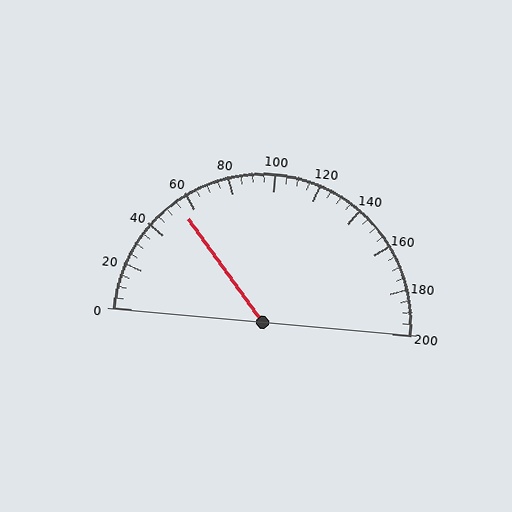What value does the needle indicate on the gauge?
The needle indicates approximately 55.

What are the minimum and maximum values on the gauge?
The gauge ranges from 0 to 200.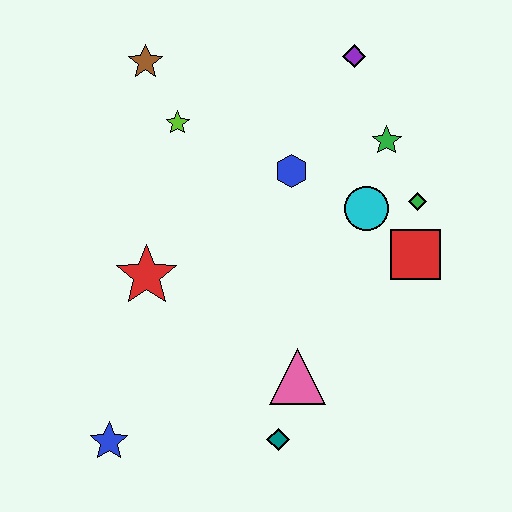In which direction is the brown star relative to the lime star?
The brown star is above the lime star.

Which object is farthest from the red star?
The purple diamond is farthest from the red star.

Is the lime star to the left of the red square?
Yes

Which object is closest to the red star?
The lime star is closest to the red star.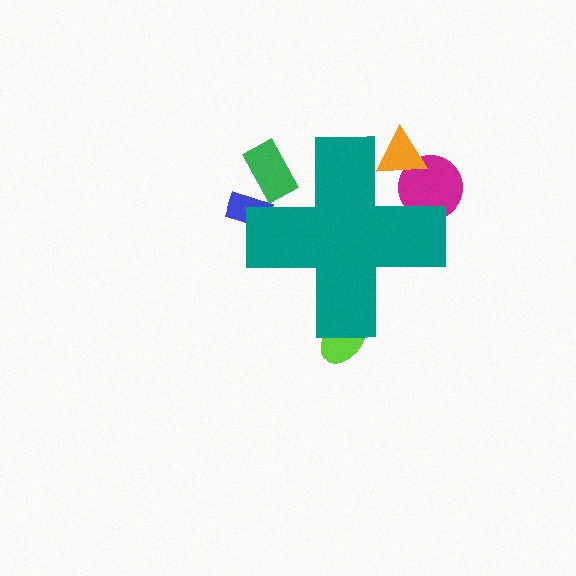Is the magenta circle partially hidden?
Yes, the magenta circle is partially hidden behind the teal cross.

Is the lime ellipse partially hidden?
Yes, the lime ellipse is partially hidden behind the teal cross.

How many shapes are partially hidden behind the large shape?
5 shapes are partially hidden.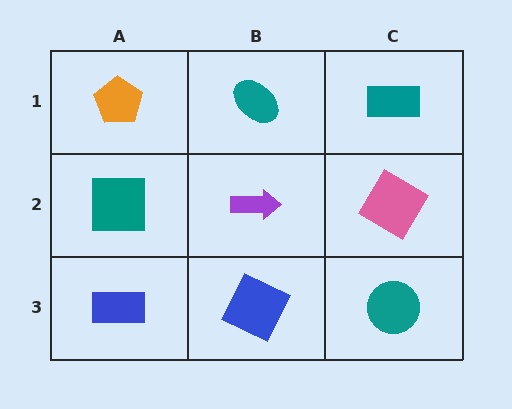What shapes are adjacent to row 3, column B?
A purple arrow (row 2, column B), a blue rectangle (row 3, column A), a teal circle (row 3, column C).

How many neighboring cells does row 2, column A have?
3.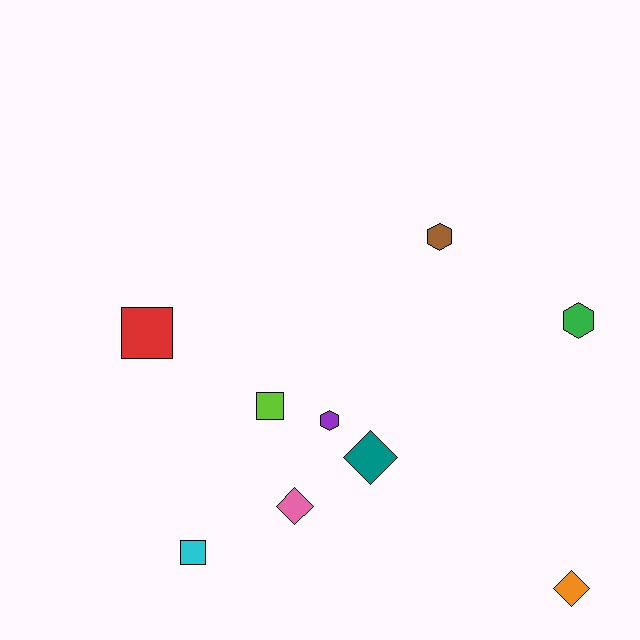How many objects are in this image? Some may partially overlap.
There are 9 objects.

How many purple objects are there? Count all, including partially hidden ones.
There is 1 purple object.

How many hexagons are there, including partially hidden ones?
There are 3 hexagons.